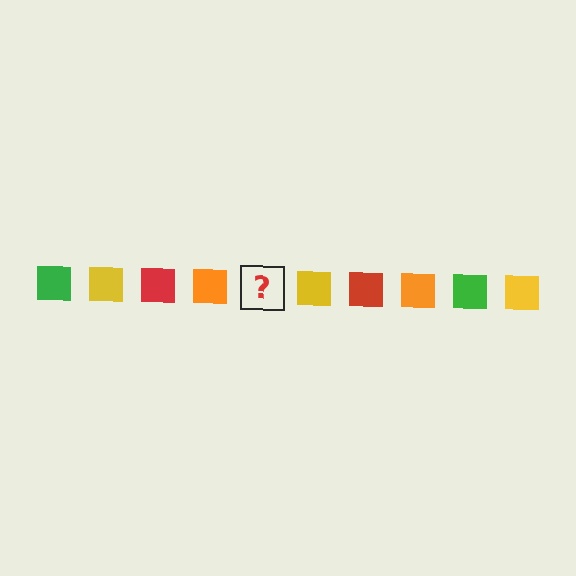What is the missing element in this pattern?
The missing element is a green square.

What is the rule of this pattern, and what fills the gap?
The rule is that the pattern cycles through green, yellow, red, orange squares. The gap should be filled with a green square.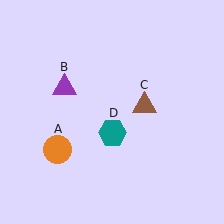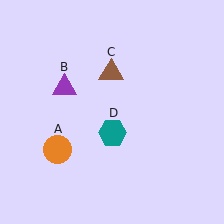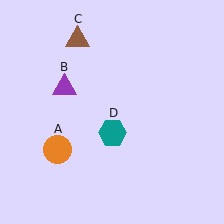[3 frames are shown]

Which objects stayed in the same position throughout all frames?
Orange circle (object A) and purple triangle (object B) and teal hexagon (object D) remained stationary.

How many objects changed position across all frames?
1 object changed position: brown triangle (object C).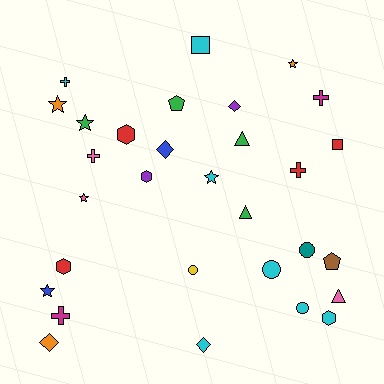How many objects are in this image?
There are 30 objects.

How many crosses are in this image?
There are 5 crosses.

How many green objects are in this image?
There are 4 green objects.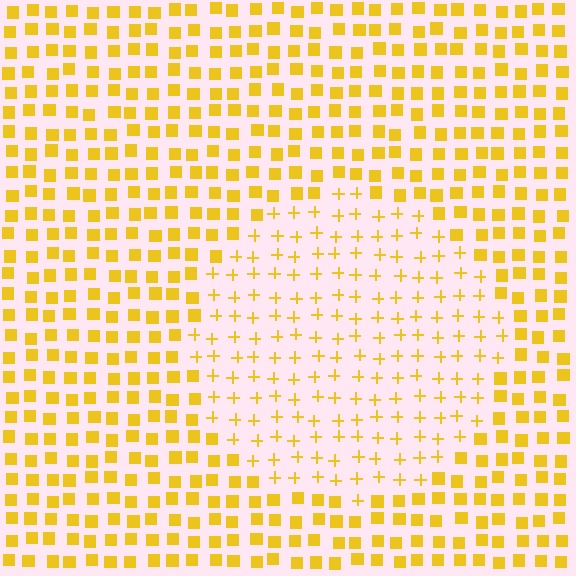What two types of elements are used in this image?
The image uses plus signs inside the circle region and squares outside it.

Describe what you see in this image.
The image is filled with small yellow elements arranged in a uniform grid. A circle-shaped region contains plus signs, while the surrounding area contains squares. The boundary is defined purely by the change in element shape.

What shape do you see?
I see a circle.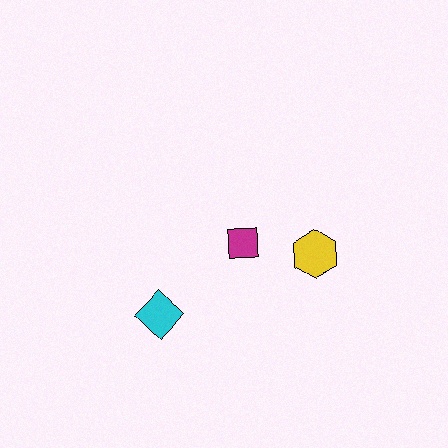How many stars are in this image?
There are no stars.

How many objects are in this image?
There are 3 objects.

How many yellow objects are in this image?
There is 1 yellow object.